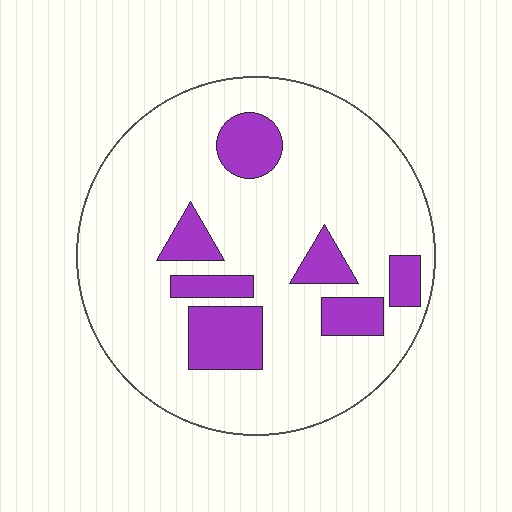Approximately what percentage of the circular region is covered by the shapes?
Approximately 20%.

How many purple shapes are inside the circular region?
7.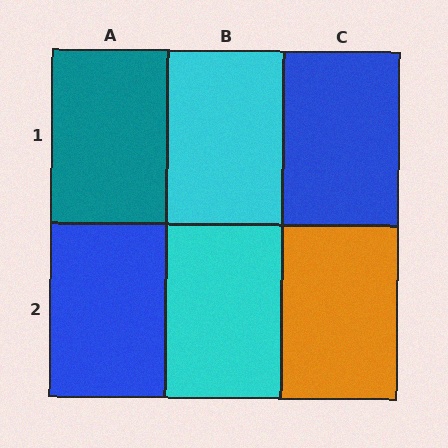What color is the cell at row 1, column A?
Teal.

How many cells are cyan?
2 cells are cyan.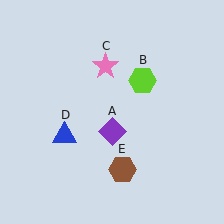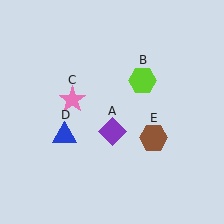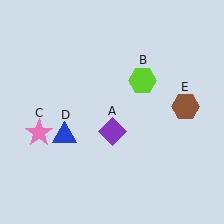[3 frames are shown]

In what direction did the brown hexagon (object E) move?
The brown hexagon (object E) moved up and to the right.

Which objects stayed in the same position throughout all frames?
Purple diamond (object A) and lime hexagon (object B) and blue triangle (object D) remained stationary.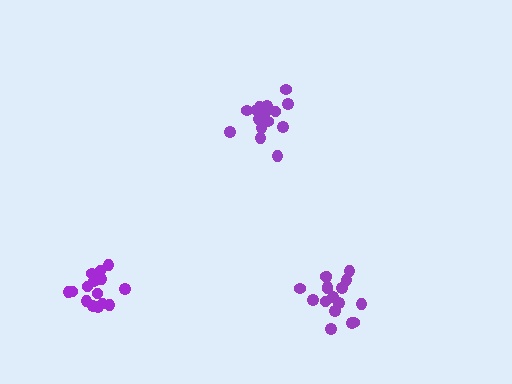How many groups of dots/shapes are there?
There are 3 groups.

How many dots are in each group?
Group 1: 17 dots, Group 2: 19 dots, Group 3: 15 dots (51 total).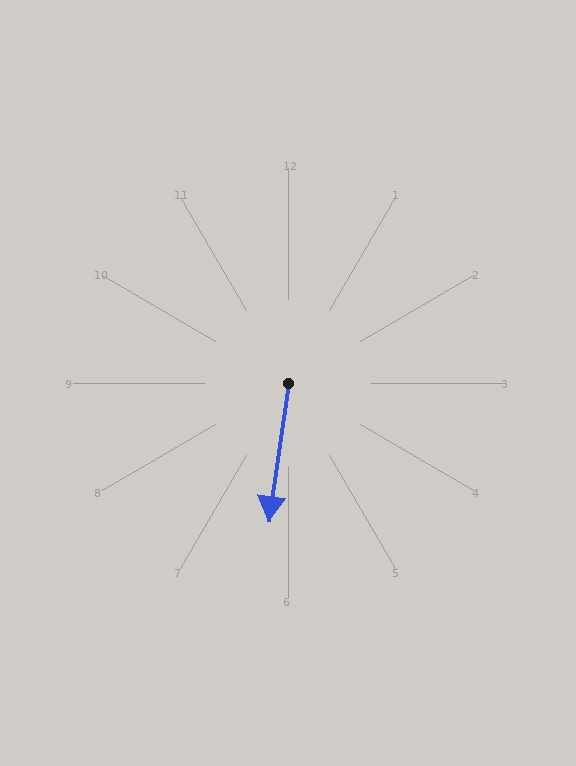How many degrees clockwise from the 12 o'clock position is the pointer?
Approximately 188 degrees.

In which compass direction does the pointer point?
South.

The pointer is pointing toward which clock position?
Roughly 6 o'clock.